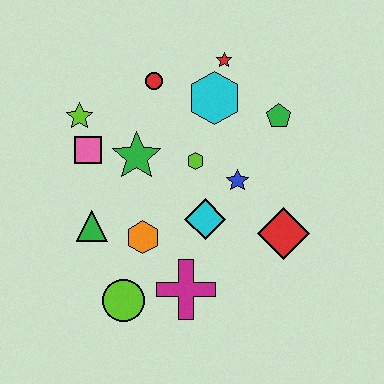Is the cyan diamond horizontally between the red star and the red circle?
Yes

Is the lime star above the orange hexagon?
Yes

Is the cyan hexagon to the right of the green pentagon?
No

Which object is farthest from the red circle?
The lime circle is farthest from the red circle.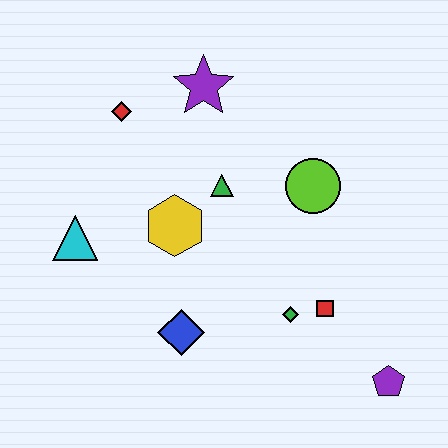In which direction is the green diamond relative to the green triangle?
The green diamond is below the green triangle.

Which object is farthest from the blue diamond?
The purple star is farthest from the blue diamond.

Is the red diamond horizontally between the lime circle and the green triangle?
No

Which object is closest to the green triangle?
The yellow hexagon is closest to the green triangle.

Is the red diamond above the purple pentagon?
Yes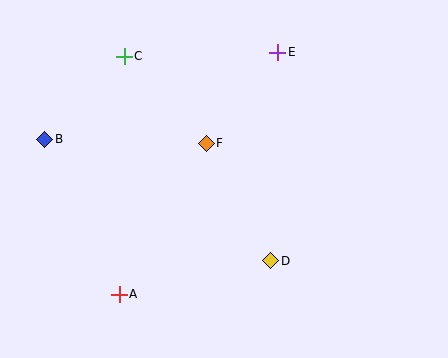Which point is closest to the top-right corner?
Point E is closest to the top-right corner.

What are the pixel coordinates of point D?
Point D is at (271, 261).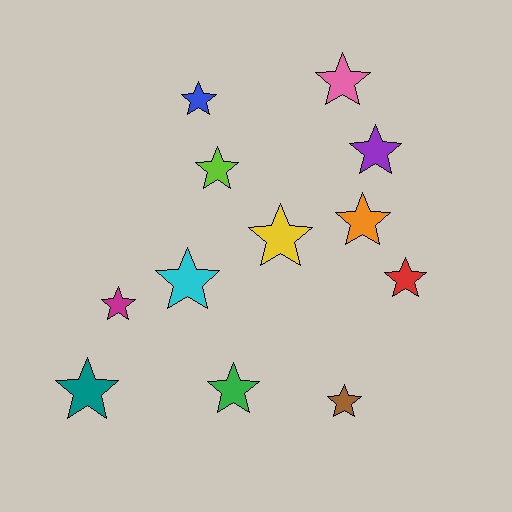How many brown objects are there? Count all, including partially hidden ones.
There is 1 brown object.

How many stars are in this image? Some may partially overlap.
There are 12 stars.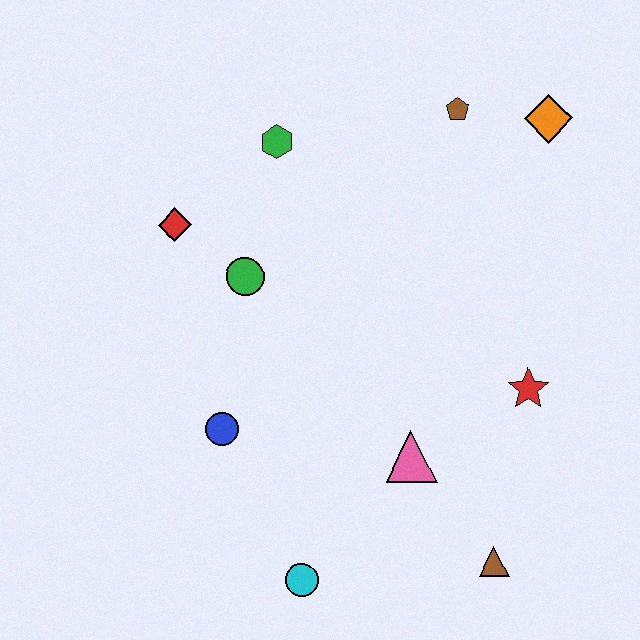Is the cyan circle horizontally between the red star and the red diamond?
Yes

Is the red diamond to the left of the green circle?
Yes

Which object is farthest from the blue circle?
The orange diamond is farthest from the blue circle.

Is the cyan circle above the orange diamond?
No